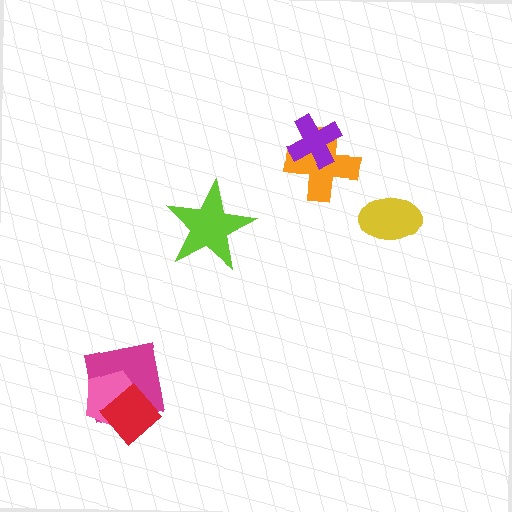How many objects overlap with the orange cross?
1 object overlaps with the orange cross.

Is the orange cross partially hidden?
Yes, it is partially covered by another shape.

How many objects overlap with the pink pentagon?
2 objects overlap with the pink pentagon.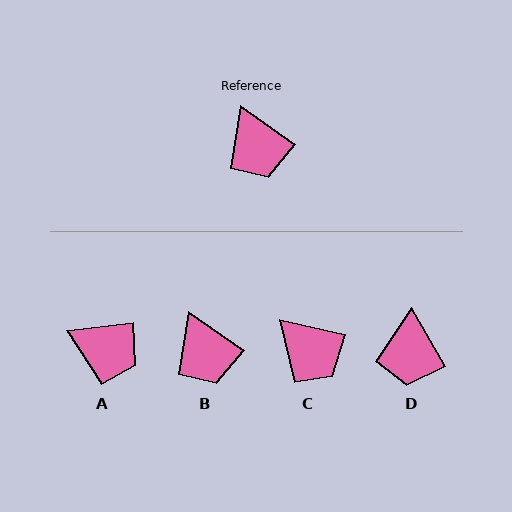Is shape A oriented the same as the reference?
No, it is off by about 42 degrees.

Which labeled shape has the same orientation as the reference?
B.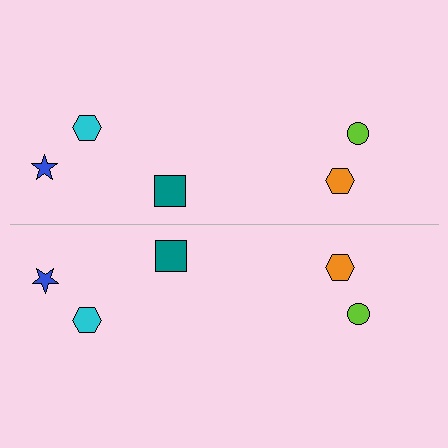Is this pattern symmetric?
Yes, this pattern has bilateral (reflection) symmetry.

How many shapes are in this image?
There are 10 shapes in this image.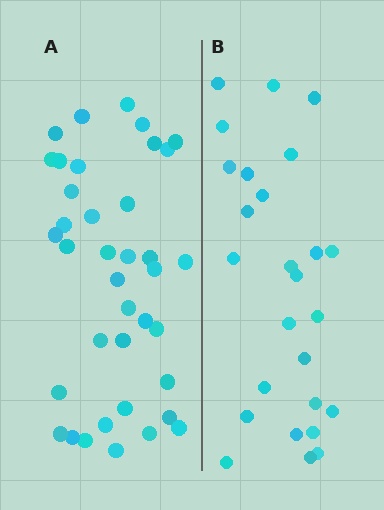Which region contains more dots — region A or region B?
Region A (the left region) has more dots.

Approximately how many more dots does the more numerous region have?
Region A has roughly 12 or so more dots than region B.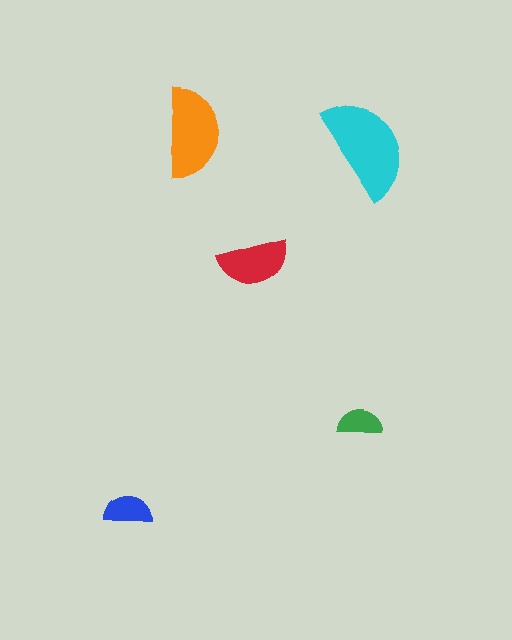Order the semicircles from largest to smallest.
the cyan one, the orange one, the red one, the blue one, the green one.